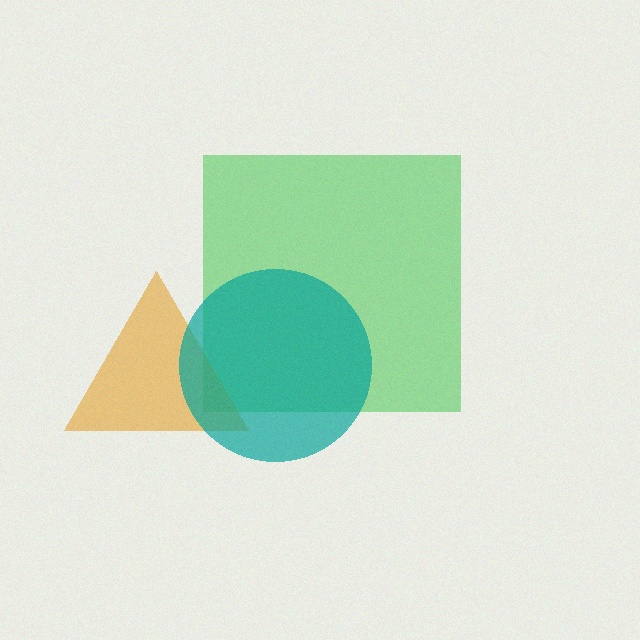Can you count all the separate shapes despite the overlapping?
Yes, there are 3 separate shapes.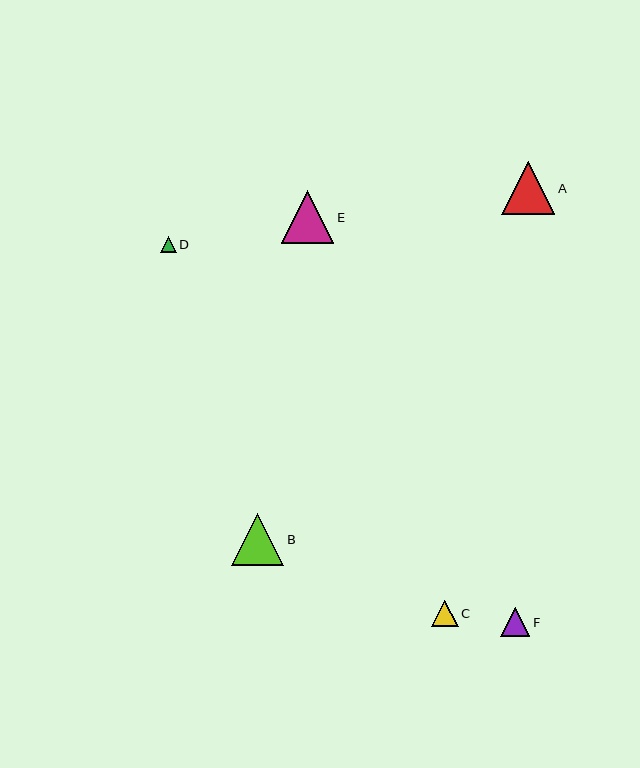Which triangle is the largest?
Triangle A is the largest with a size of approximately 54 pixels.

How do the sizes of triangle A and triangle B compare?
Triangle A and triangle B are approximately the same size.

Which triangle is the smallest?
Triangle D is the smallest with a size of approximately 16 pixels.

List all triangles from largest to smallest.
From largest to smallest: A, E, B, F, C, D.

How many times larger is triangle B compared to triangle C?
Triangle B is approximately 2.0 times the size of triangle C.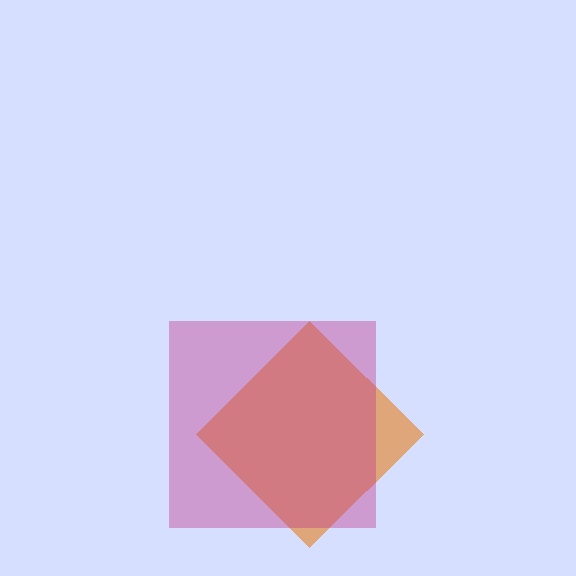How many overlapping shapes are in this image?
There are 2 overlapping shapes in the image.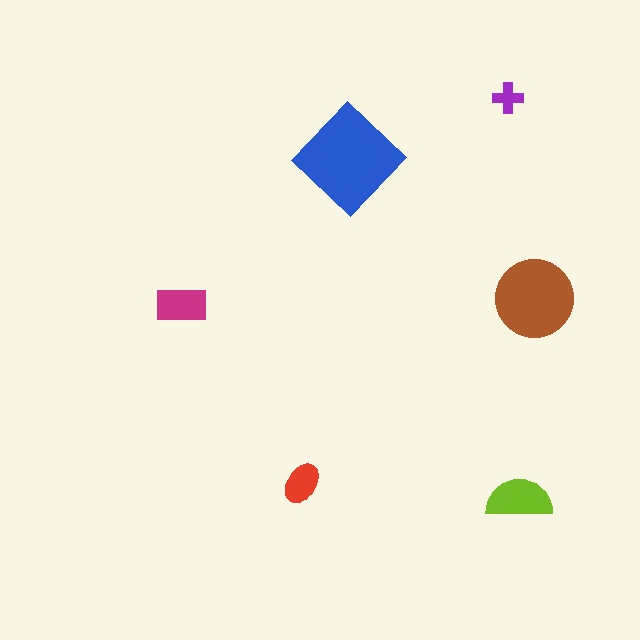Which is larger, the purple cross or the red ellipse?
The red ellipse.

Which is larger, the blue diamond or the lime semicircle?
The blue diamond.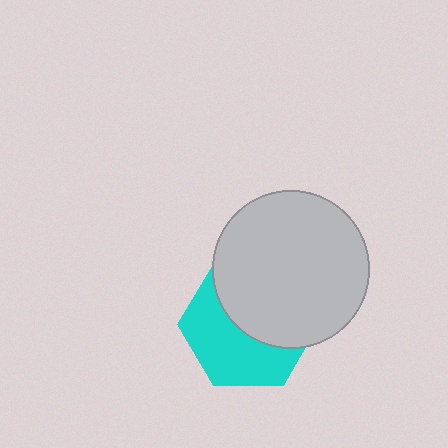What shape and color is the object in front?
The object in front is a light gray circle.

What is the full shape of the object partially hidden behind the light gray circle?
The partially hidden object is a cyan hexagon.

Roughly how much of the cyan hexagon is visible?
About half of it is visible (roughly 50%).